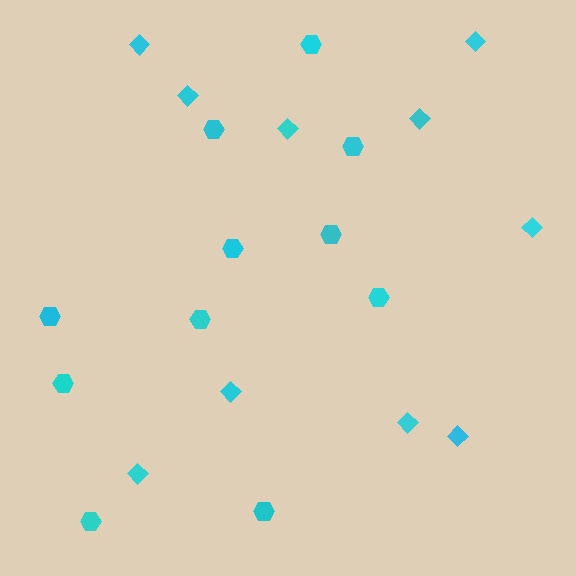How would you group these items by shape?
There are 2 groups: one group of hexagons (11) and one group of diamonds (10).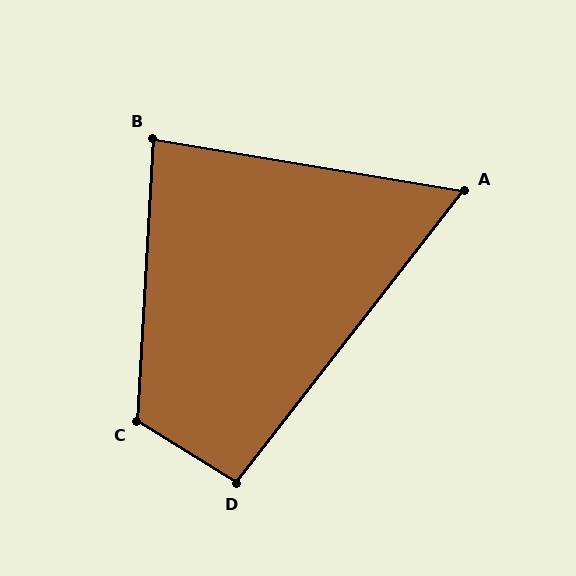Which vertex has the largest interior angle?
C, at approximately 118 degrees.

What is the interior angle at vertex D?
Approximately 96 degrees (obtuse).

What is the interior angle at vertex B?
Approximately 84 degrees (acute).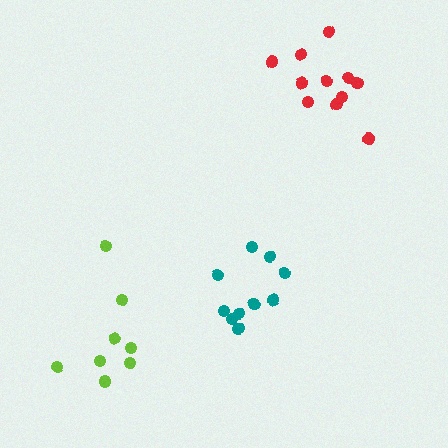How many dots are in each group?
Group 1: 8 dots, Group 2: 10 dots, Group 3: 11 dots (29 total).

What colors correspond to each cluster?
The clusters are colored: lime, teal, red.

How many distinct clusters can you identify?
There are 3 distinct clusters.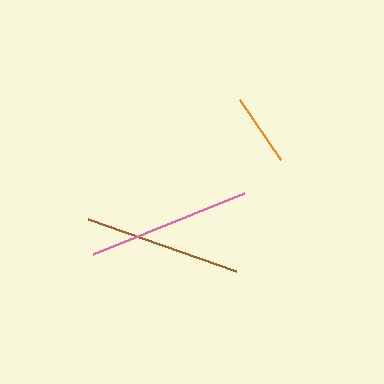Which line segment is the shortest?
The orange line is the shortest at approximately 73 pixels.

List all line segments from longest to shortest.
From longest to shortest: pink, brown, orange.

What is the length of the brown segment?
The brown segment is approximately 157 pixels long.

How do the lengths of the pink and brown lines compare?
The pink and brown lines are approximately the same length.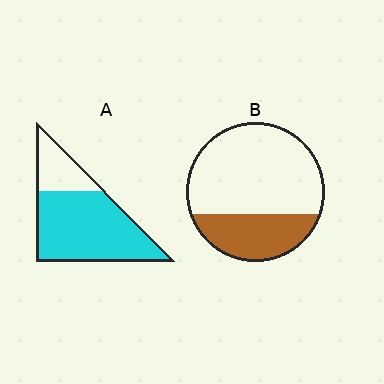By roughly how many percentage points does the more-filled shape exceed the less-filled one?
By roughly 45 percentage points (A over B).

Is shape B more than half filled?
No.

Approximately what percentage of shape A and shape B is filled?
A is approximately 75% and B is approximately 30%.